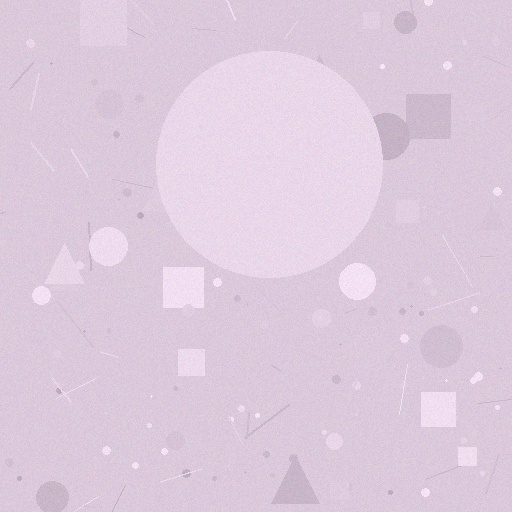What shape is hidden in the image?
A circle is hidden in the image.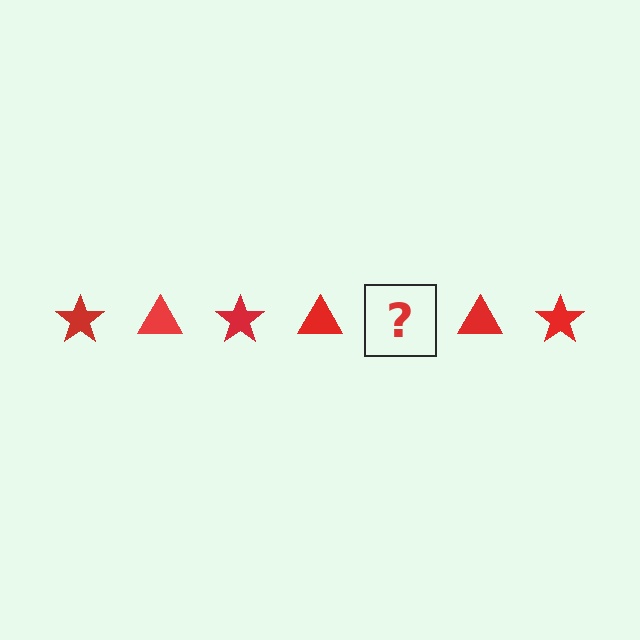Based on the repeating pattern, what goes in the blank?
The blank should be a red star.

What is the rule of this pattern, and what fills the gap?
The rule is that the pattern cycles through star, triangle shapes in red. The gap should be filled with a red star.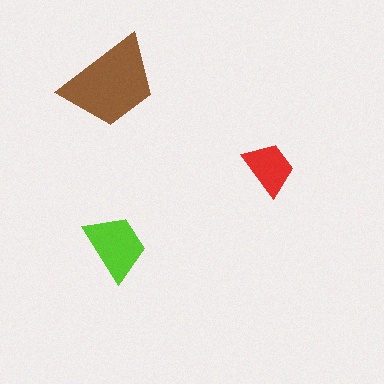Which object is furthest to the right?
The red trapezoid is rightmost.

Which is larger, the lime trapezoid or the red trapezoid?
The lime one.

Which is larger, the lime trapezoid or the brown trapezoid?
The brown one.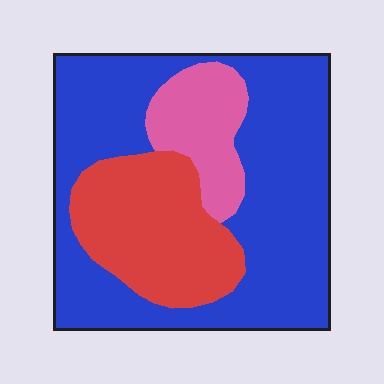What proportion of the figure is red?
Red takes up about one quarter (1/4) of the figure.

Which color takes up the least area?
Pink, at roughly 15%.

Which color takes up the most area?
Blue, at roughly 60%.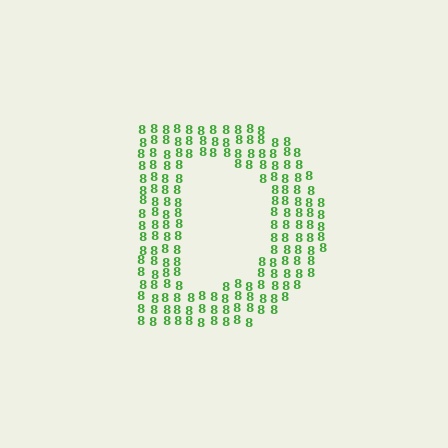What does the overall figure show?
The overall figure shows the letter D.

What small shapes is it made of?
It is made of small digit 8's.